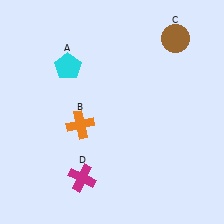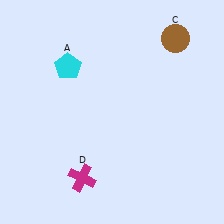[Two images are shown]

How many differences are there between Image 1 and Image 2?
There is 1 difference between the two images.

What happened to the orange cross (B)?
The orange cross (B) was removed in Image 2. It was in the bottom-left area of Image 1.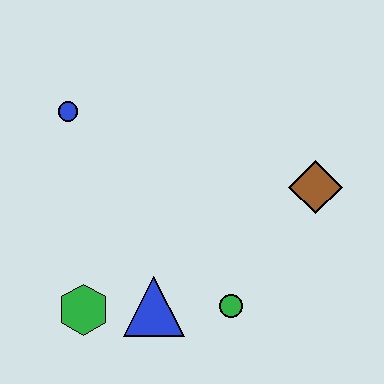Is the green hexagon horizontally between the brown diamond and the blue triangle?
No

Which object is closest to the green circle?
The blue triangle is closest to the green circle.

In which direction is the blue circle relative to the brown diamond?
The blue circle is to the left of the brown diamond.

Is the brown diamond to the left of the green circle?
No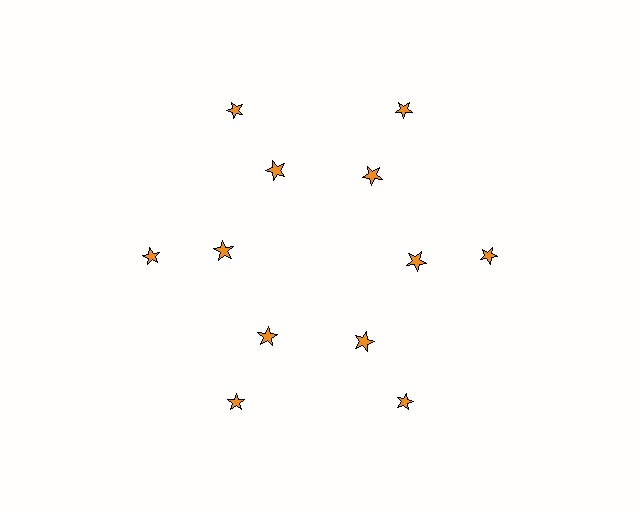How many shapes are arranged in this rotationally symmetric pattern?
There are 12 shapes, arranged in 6 groups of 2.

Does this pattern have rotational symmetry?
Yes, this pattern has 6-fold rotational symmetry. It looks the same after rotating 60 degrees around the center.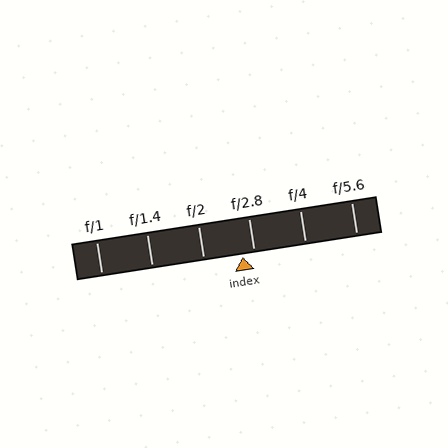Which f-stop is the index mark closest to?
The index mark is closest to f/2.8.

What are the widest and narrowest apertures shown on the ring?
The widest aperture shown is f/1 and the narrowest is f/5.6.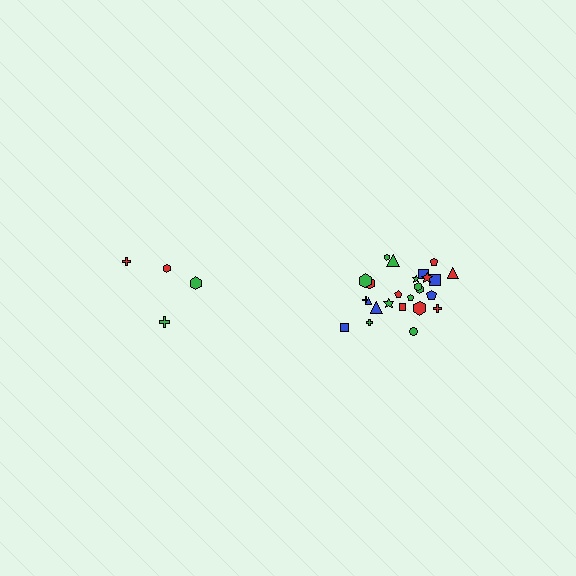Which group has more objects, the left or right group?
The right group.